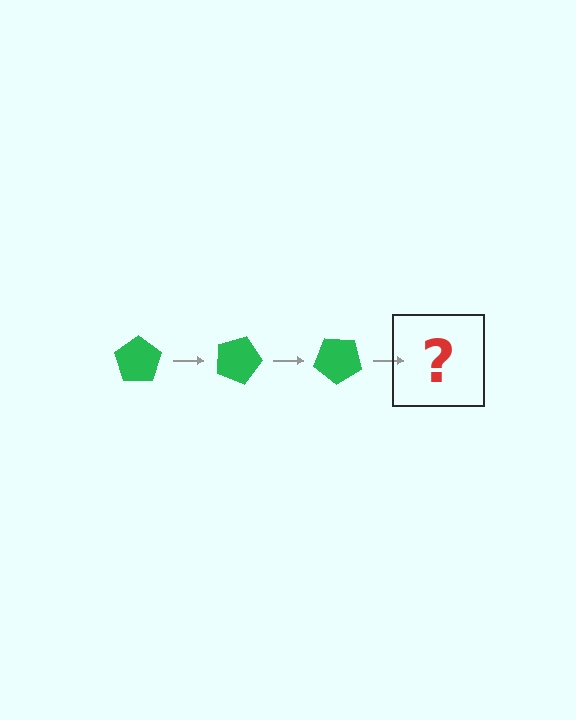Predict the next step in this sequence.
The next step is a green pentagon rotated 60 degrees.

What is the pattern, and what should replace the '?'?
The pattern is that the pentagon rotates 20 degrees each step. The '?' should be a green pentagon rotated 60 degrees.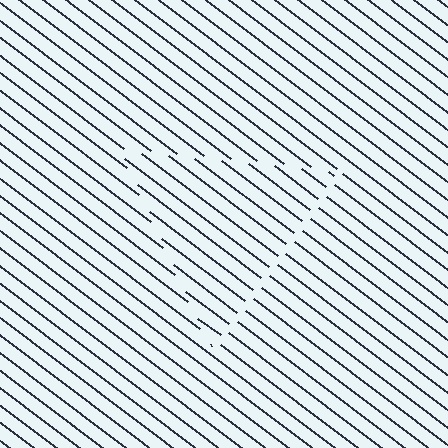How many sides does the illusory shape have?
3 sides — the line-ends trace a triangle.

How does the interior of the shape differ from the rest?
The interior of the shape contains the same grating, shifted by half a period — the contour is defined by the phase discontinuity where line-ends from the inner and outer gratings abut.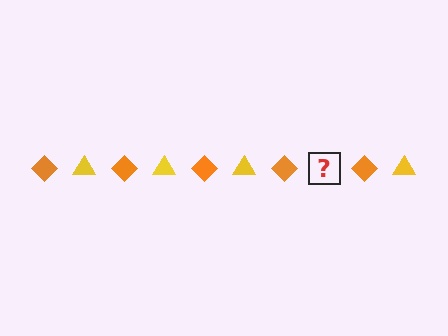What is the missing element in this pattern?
The missing element is a yellow triangle.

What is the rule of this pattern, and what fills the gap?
The rule is that the pattern alternates between orange diamond and yellow triangle. The gap should be filled with a yellow triangle.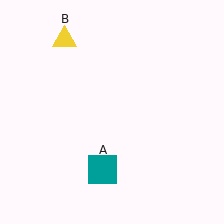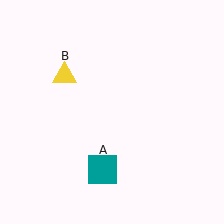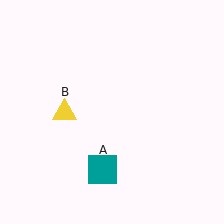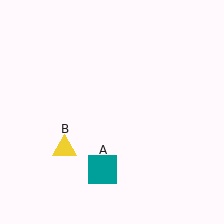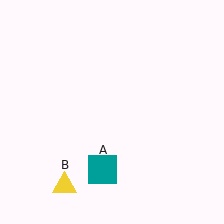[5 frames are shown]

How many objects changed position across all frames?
1 object changed position: yellow triangle (object B).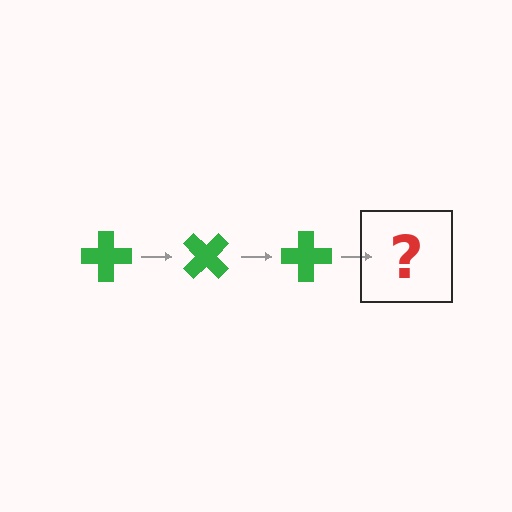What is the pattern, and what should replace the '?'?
The pattern is that the cross rotates 45 degrees each step. The '?' should be a green cross rotated 135 degrees.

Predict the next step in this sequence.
The next step is a green cross rotated 135 degrees.